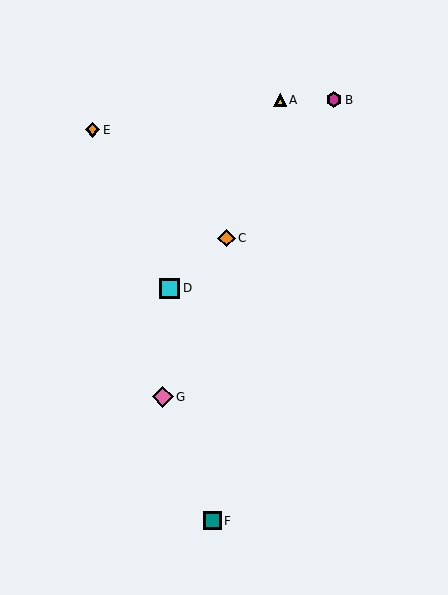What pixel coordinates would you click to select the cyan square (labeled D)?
Click at (170, 288) to select the cyan square D.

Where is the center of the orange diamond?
The center of the orange diamond is at (93, 130).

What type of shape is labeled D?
Shape D is a cyan square.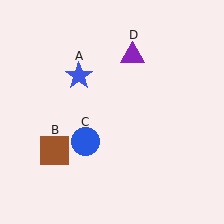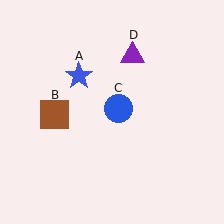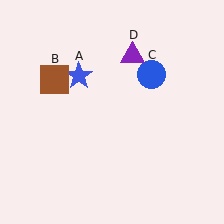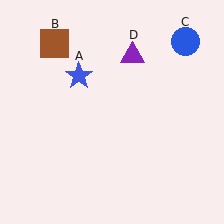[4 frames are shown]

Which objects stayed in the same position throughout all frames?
Blue star (object A) and purple triangle (object D) remained stationary.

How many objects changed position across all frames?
2 objects changed position: brown square (object B), blue circle (object C).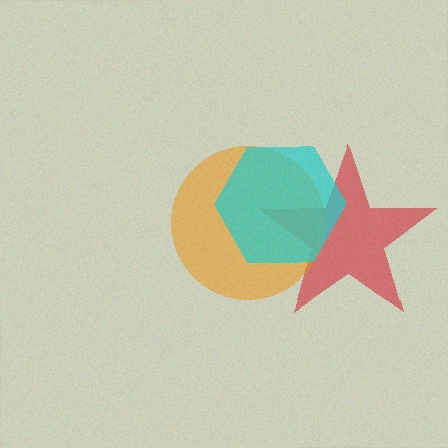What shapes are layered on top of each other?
The layered shapes are: a red star, an orange circle, a cyan hexagon.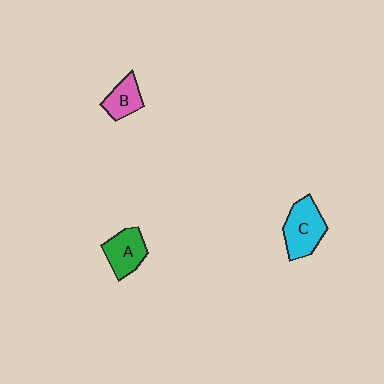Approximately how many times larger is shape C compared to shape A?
Approximately 1.2 times.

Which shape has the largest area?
Shape C (cyan).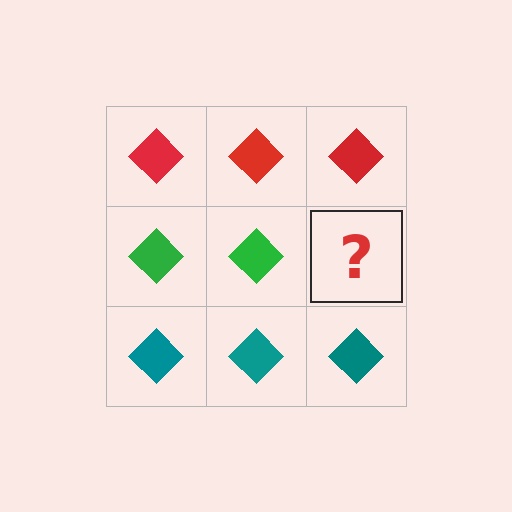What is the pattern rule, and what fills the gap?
The rule is that each row has a consistent color. The gap should be filled with a green diamond.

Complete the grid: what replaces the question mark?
The question mark should be replaced with a green diamond.